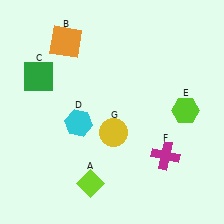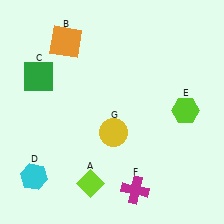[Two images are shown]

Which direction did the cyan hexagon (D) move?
The cyan hexagon (D) moved down.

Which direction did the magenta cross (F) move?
The magenta cross (F) moved down.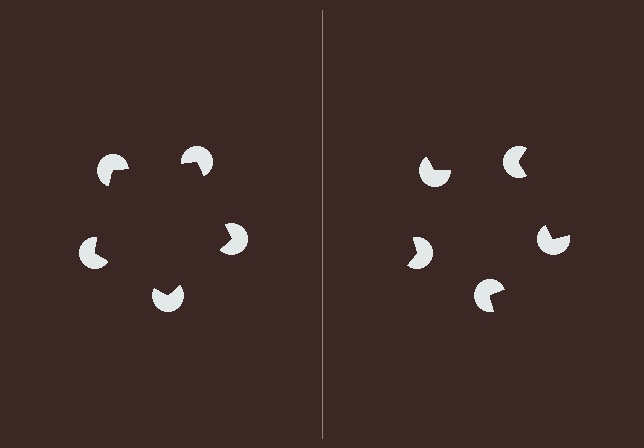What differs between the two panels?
The pac-man discs are positioned identically on both sides; only the wedge orientations differ. On the left they align to a pentagon; on the right they are misaligned.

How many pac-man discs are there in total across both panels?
10 — 5 on each side.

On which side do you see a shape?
An illusory pentagon appears on the left side. On the right side the wedge cuts are rotated, so no coherent shape forms.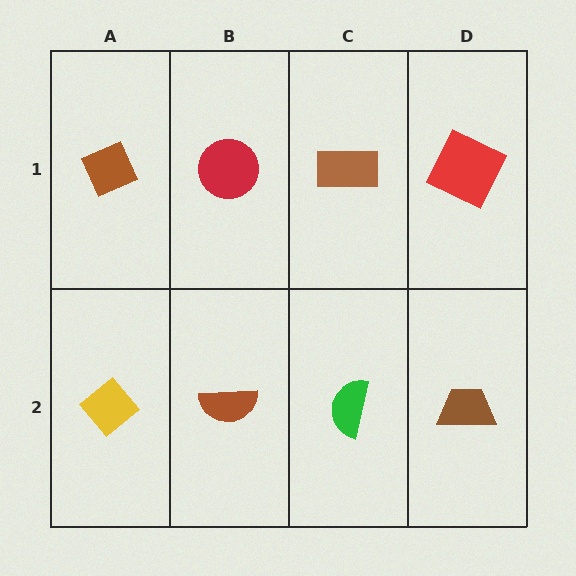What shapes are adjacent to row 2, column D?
A red square (row 1, column D), a green semicircle (row 2, column C).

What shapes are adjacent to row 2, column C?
A brown rectangle (row 1, column C), a brown semicircle (row 2, column B), a brown trapezoid (row 2, column D).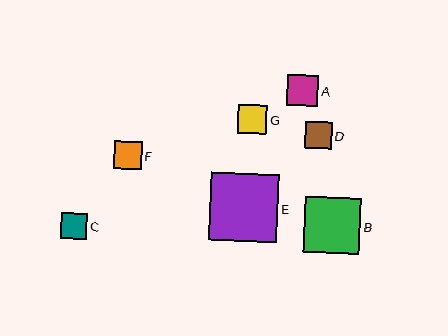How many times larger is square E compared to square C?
Square E is approximately 2.6 times the size of square C.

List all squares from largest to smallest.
From largest to smallest: E, B, A, G, F, D, C.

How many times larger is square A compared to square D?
Square A is approximately 1.2 times the size of square D.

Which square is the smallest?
Square C is the smallest with a size of approximately 26 pixels.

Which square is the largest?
Square E is the largest with a size of approximately 68 pixels.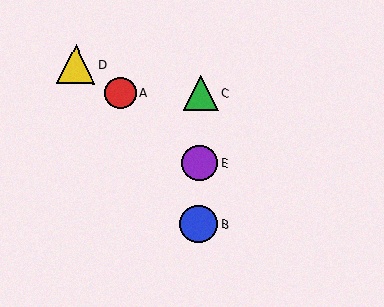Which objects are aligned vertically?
Objects B, C, E are aligned vertically.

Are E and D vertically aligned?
No, E is at x≈200 and D is at x≈76.